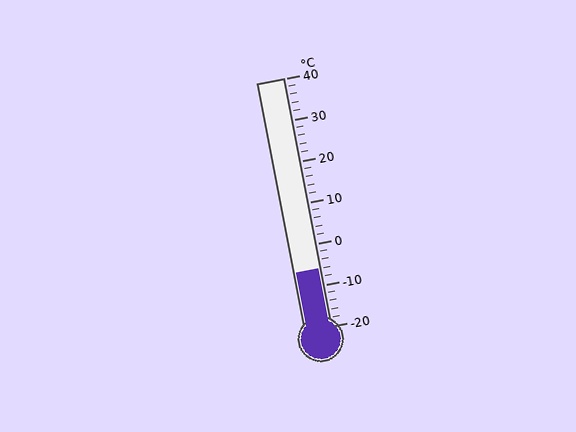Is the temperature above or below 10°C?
The temperature is below 10°C.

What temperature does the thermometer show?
The thermometer shows approximately -6°C.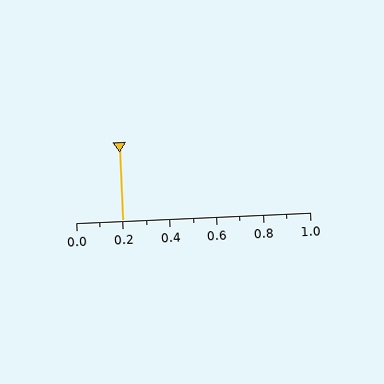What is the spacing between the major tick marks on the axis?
The major ticks are spaced 0.2 apart.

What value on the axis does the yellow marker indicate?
The marker indicates approximately 0.2.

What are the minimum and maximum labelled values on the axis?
The axis runs from 0.0 to 1.0.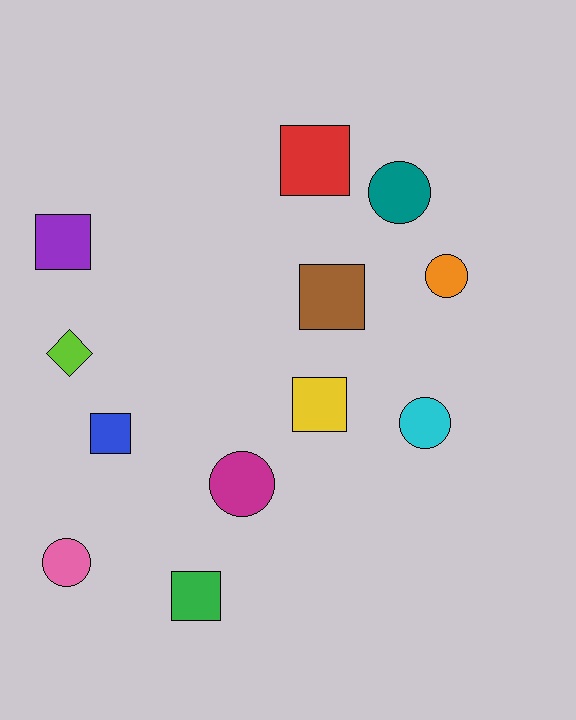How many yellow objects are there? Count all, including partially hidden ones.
There is 1 yellow object.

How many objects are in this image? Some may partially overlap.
There are 12 objects.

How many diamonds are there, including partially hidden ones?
There is 1 diamond.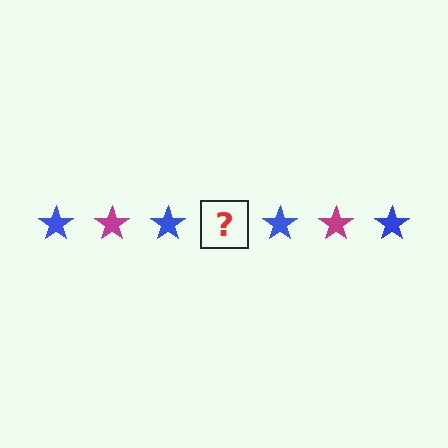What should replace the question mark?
The question mark should be replaced with a magenta star.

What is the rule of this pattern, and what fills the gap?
The rule is that the pattern cycles through blue, magenta stars. The gap should be filled with a magenta star.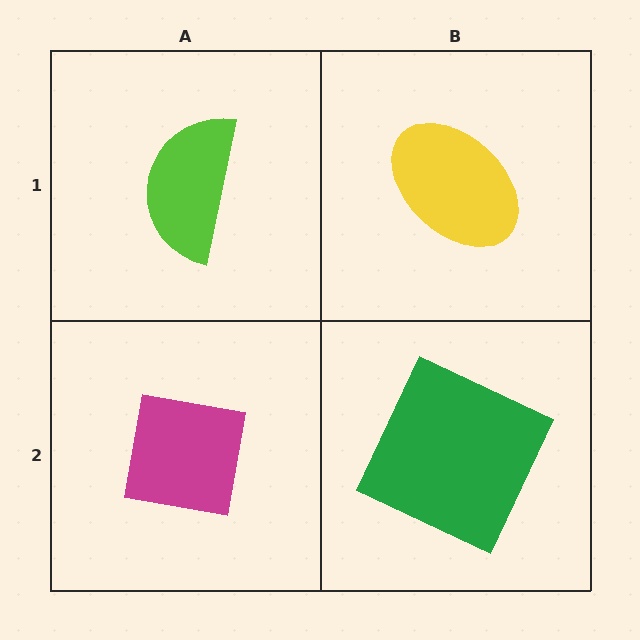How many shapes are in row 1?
2 shapes.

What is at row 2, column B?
A green square.